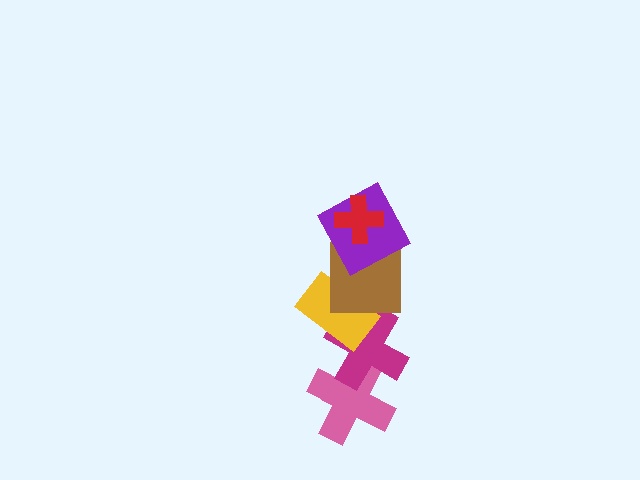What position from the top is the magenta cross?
The magenta cross is 5th from the top.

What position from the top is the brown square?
The brown square is 3rd from the top.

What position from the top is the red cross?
The red cross is 1st from the top.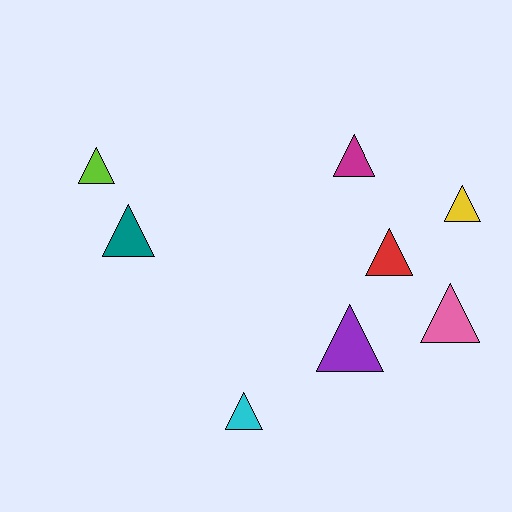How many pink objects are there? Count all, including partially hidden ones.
There is 1 pink object.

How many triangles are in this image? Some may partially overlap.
There are 8 triangles.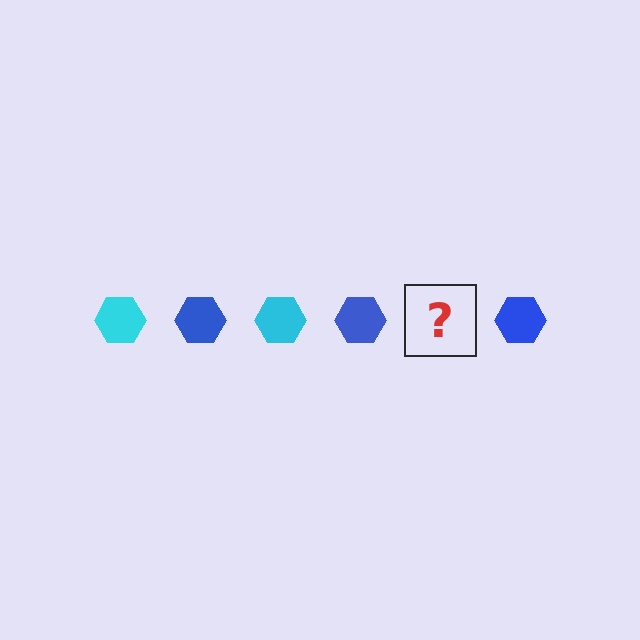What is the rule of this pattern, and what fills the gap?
The rule is that the pattern cycles through cyan, blue hexagons. The gap should be filled with a cyan hexagon.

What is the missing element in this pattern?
The missing element is a cyan hexagon.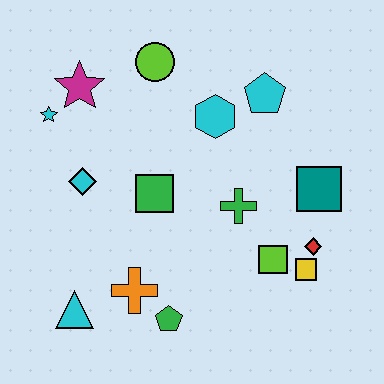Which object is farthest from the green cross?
The cyan star is farthest from the green cross.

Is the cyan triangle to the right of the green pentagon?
No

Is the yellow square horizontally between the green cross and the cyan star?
No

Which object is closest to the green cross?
The lime square is closest to the green cross.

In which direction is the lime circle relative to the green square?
The lime circle is above the green square.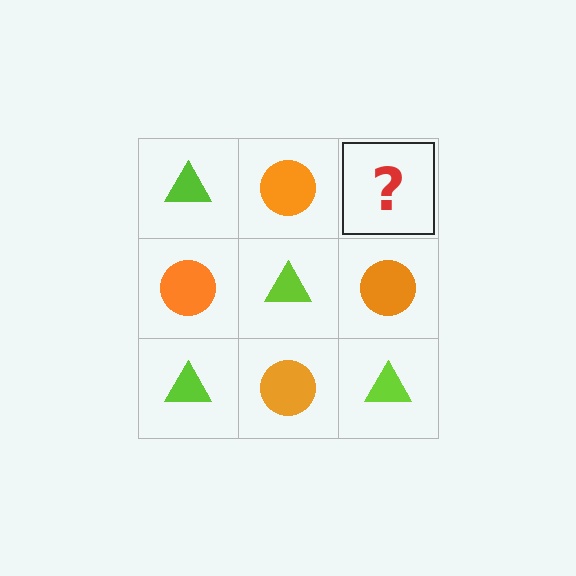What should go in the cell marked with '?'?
The missing cell should contain a lime triangle.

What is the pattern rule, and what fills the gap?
The rule is that it alternates lime triangle and orange circle in a checkerboard pattern. The gap should be filled with a lime triangle.